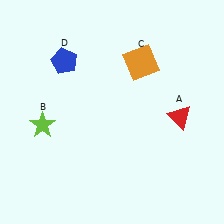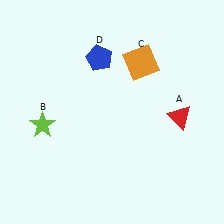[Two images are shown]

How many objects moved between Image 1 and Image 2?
1 object moved between the two images.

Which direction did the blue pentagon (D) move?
The blue pentagon (D) moved right.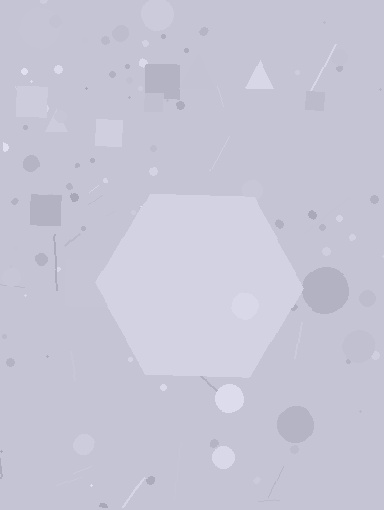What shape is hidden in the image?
A hexagon is hidden in the image.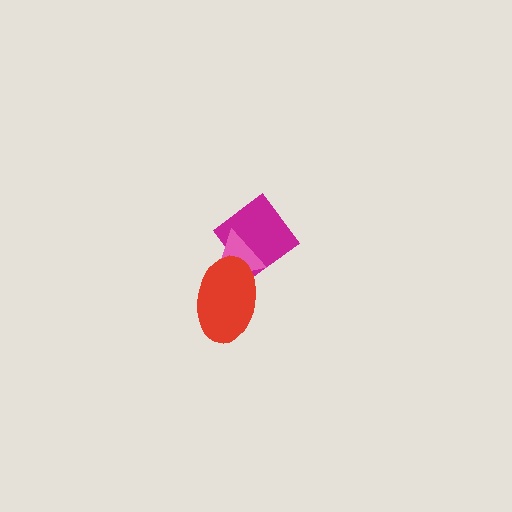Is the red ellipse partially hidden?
No, no other shape covers it.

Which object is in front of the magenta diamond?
The pink triangle is in front of the magenta diamond.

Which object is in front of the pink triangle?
The red ellipse is in front of the pink triangle.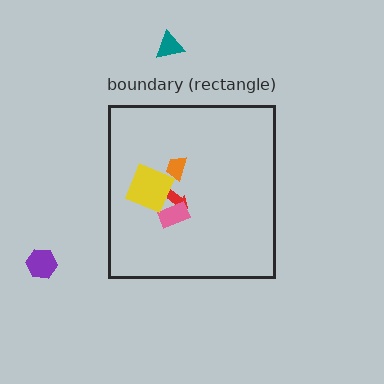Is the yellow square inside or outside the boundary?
Inside.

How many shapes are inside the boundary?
4 inside, 2 outside.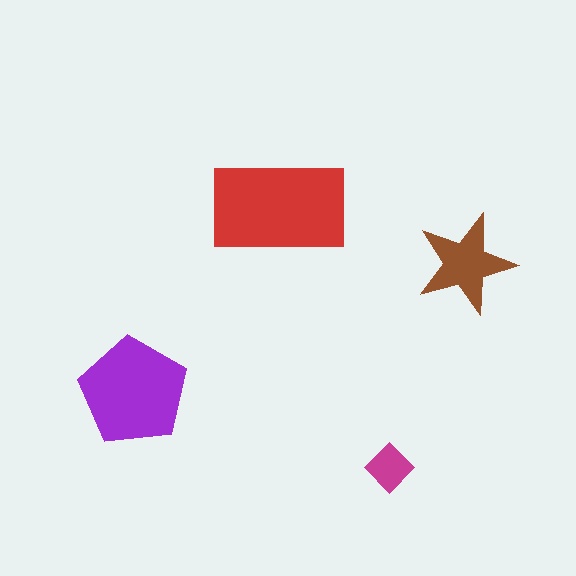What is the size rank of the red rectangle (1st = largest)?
1st.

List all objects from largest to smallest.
The red rectangle, the purple pentagon, the brown star, the magenta diamond.